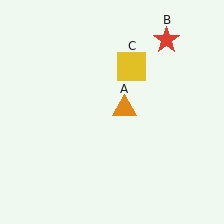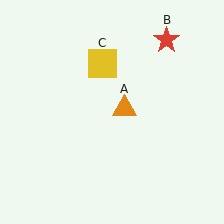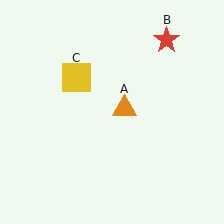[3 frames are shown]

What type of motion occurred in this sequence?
The yellow square (object C) rotated counterclockwise around the center of the scene.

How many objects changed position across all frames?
1 object changed position: yellow square (object C).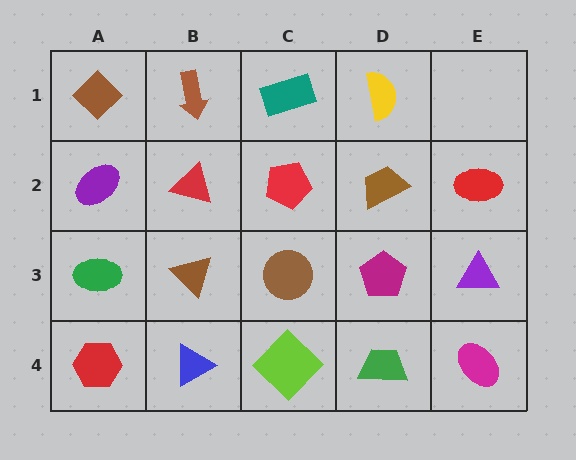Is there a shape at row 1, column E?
No, that cell is empty.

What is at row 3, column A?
A green ellipse.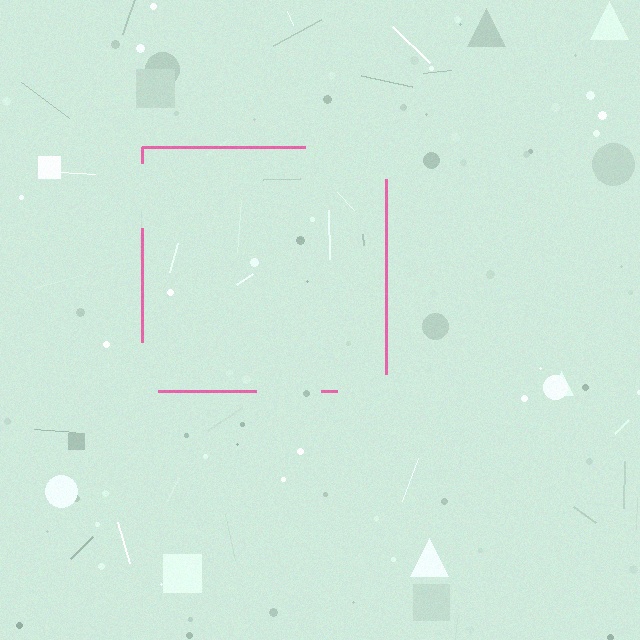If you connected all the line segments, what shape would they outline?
They would outline a square.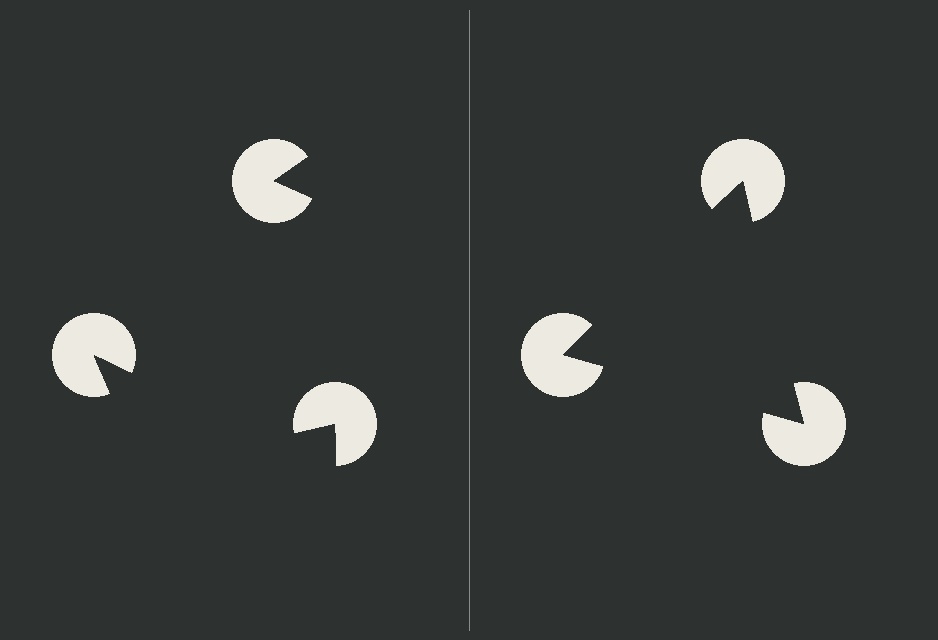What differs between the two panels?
The pac-man discs are positioned identically on both sides; only the wedge orientations differ. On the right they align to a triangle; on the left they are misaligned.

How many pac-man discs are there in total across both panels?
6 — 3 on each side.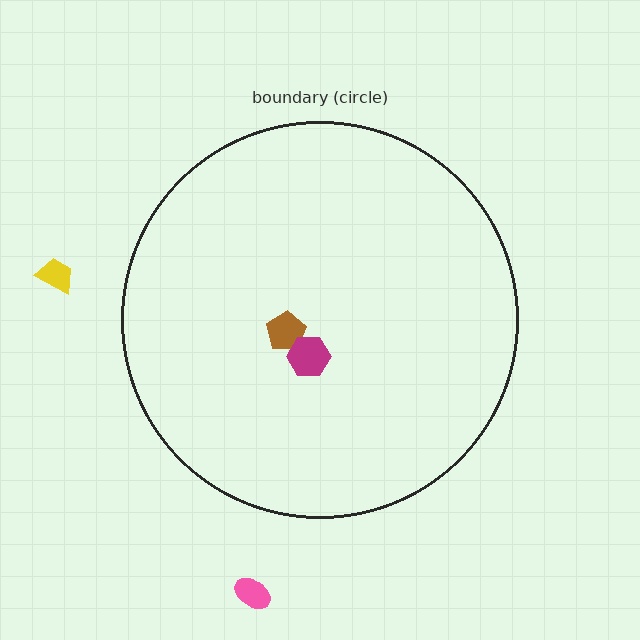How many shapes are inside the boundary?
2 inside, 2 outside.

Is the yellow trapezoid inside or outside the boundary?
Outside.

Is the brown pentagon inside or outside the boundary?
Inside.